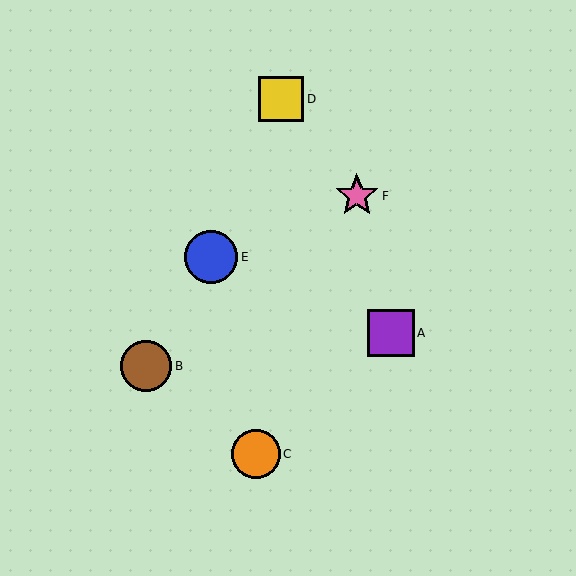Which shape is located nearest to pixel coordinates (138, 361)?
The brown circle (labeled B) at (146, 366) is nearest to that location.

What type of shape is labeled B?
Shape B is a brown circle.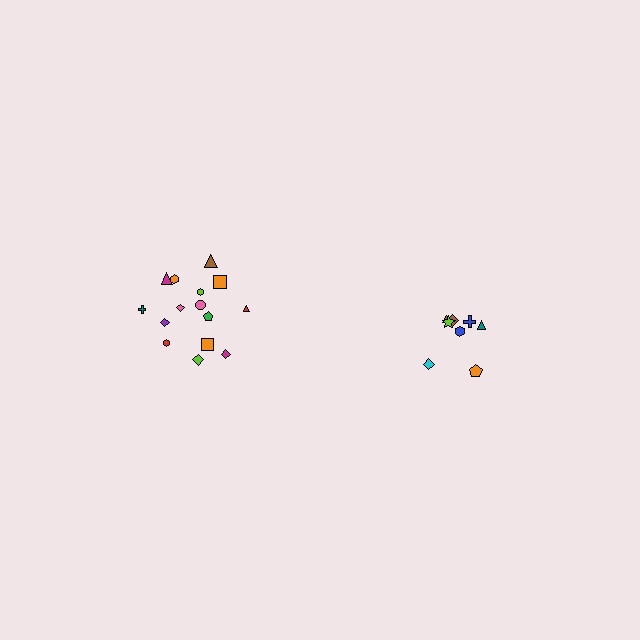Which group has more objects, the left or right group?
The left group.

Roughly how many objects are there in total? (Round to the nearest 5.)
Roughly 25 objects in total.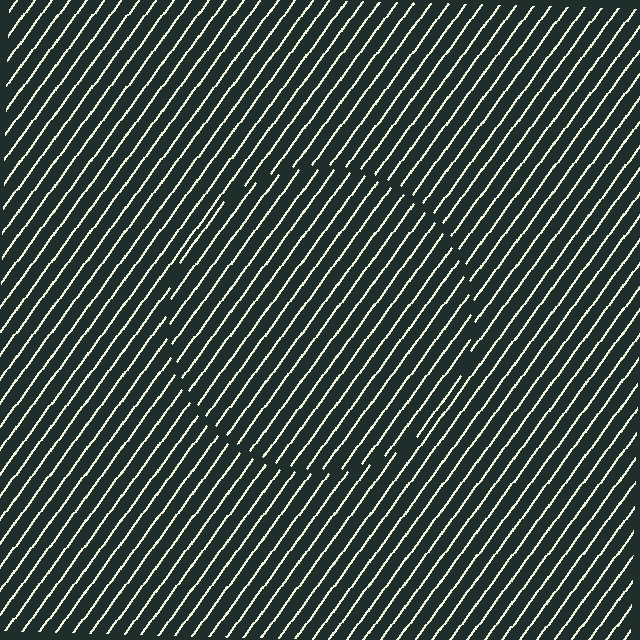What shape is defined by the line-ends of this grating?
An illusory circle. The interior of the shape contains the same grating, shifted by half a period — the contour is defined by the phase discontinuity where line-ends from the inner and outer gratings abut.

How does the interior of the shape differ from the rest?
The interior of the shape contains the same grating, shifted by half a period — the contour is defined by the phase discontinuity where line-ends from the inner and outer gratings abut.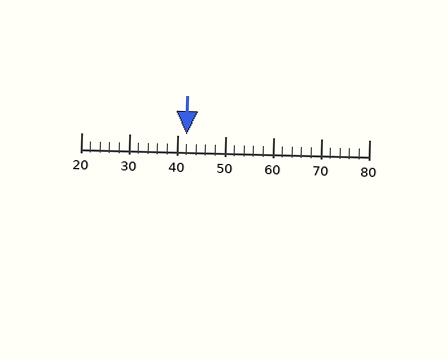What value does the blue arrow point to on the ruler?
The blue arrow points to approximately 42.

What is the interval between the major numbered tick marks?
The major tick marks are spaced 10 units apart.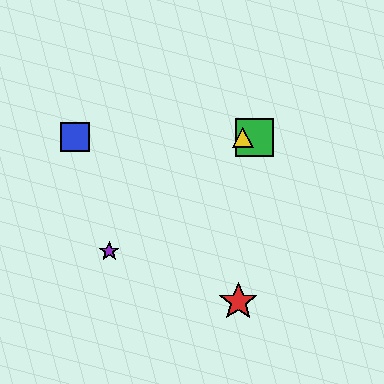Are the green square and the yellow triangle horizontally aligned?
Yes, both are at y≈137.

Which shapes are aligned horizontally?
The blue square, the green square, the yellow triangle are aligned horizontally.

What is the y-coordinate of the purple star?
The purple star is at y≈251.